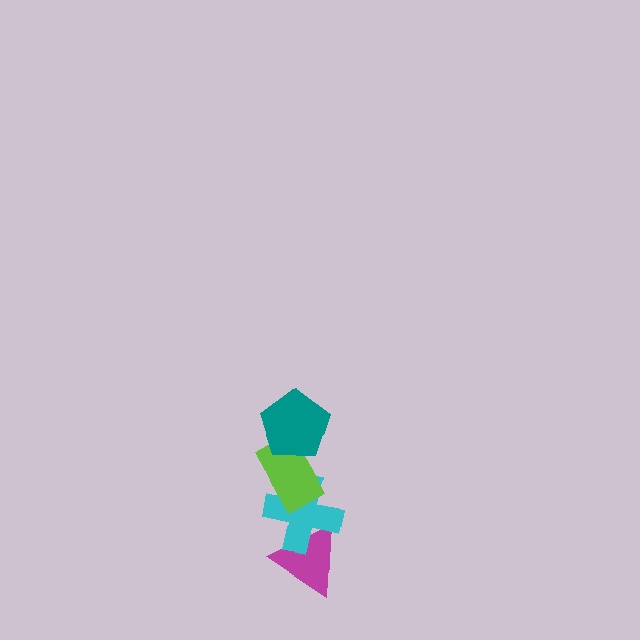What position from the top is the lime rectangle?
The lime rectangle is 2nd from the top.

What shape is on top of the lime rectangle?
The teal pentagon is on top of the lime rectangle.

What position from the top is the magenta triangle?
The magenta triangle is 4th from the top.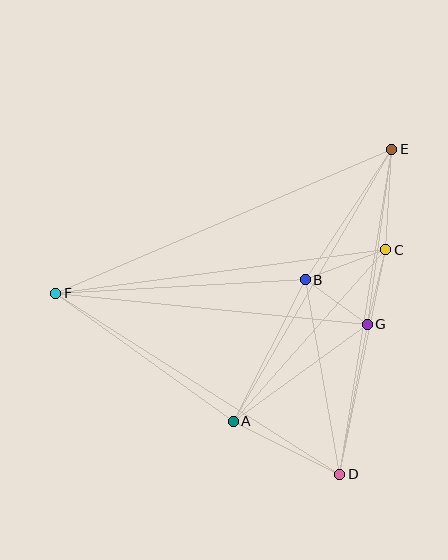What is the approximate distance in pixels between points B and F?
The distance between B and F is approximately 250 pixels.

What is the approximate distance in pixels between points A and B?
The distance between A and B is approximately 159 pixels.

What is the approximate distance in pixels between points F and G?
The distance between F and G is approximately 313 pixels.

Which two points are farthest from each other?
Points E and F are farthest from each other.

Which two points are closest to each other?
Points B and G are closest to each other.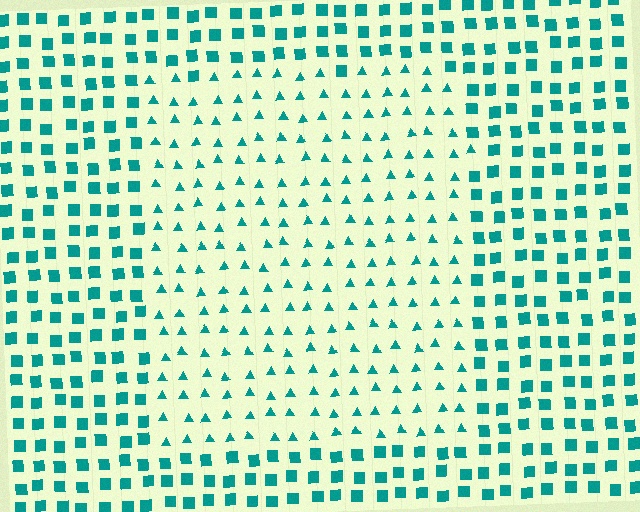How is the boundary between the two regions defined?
The boundary is defined by a change in element shape: triangles inside vs. squares outside. All elements share the same color and spacing.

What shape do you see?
I see a rectangle.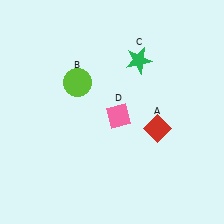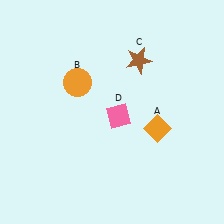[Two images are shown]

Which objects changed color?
A changed from red to orange. B changed from lime to orange. C changed from green to brown.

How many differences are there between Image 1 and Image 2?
There are 3 differences between the two images.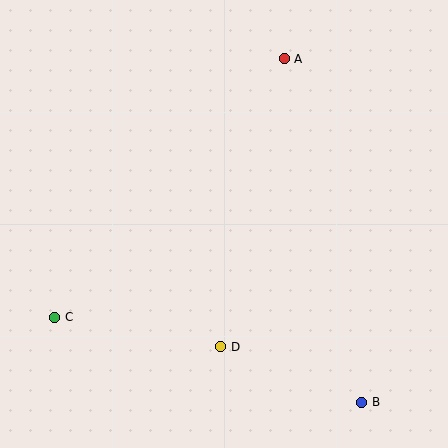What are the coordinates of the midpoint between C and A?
The midpoint between C and A is at (170, 188).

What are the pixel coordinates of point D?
Point D is at (221, 347).